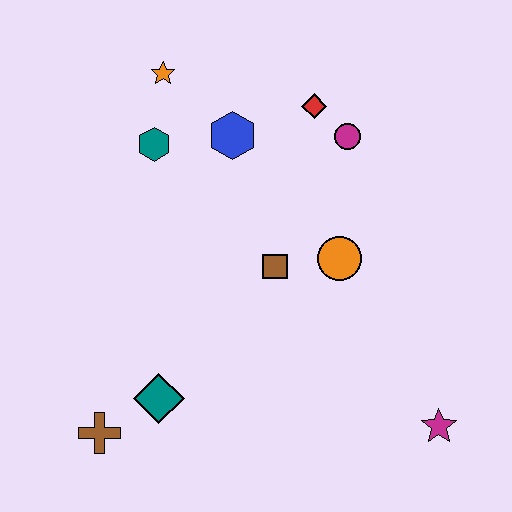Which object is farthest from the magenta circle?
The brown cross is farthest from the magenta circle.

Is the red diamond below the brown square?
No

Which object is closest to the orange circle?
The brown square is closest to the orange circle.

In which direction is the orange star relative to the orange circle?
The orange star is above the orange circle.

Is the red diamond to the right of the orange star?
Yes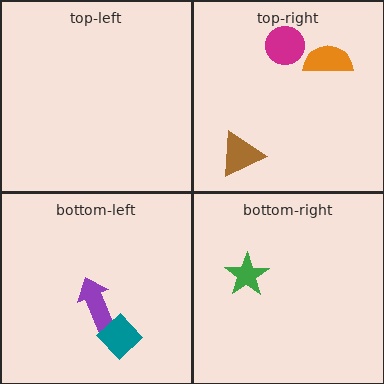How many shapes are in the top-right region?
3.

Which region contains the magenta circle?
The top-right region.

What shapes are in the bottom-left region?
The purple arrow, the teal diamond.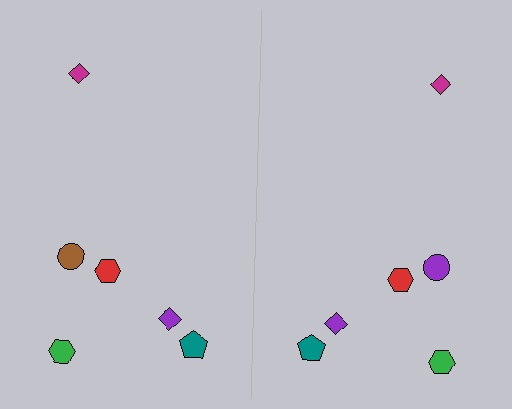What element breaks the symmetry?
The purple circle on the right side breaks the symmetry — its mirror counterpart is brown.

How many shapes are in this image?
There are 12 shapes in this image.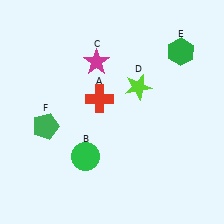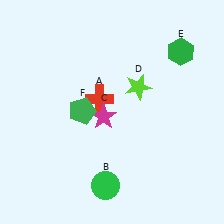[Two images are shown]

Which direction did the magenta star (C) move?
The magenta star (C) moved down.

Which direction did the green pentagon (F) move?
The green pentagon (F) moved right.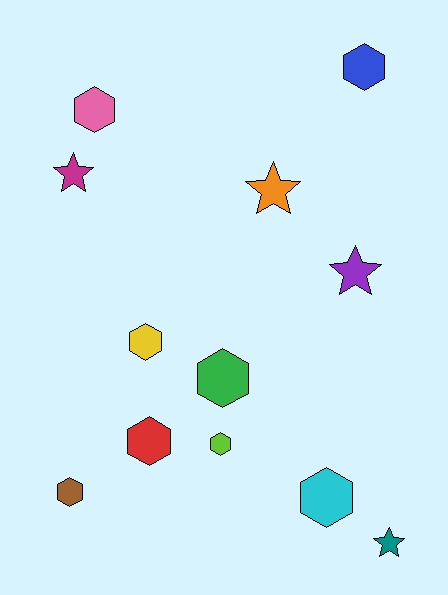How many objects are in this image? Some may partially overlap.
There are 12 objects.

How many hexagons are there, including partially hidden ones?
There are 8 hexagons.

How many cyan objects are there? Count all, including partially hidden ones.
There is 1 cyan object.